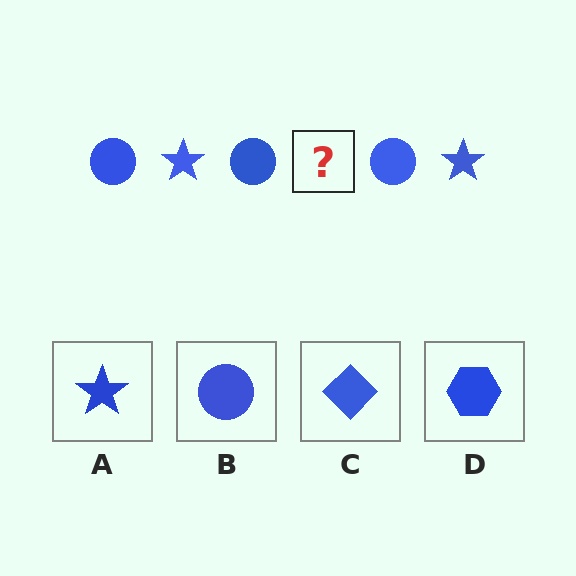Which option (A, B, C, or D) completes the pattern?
A.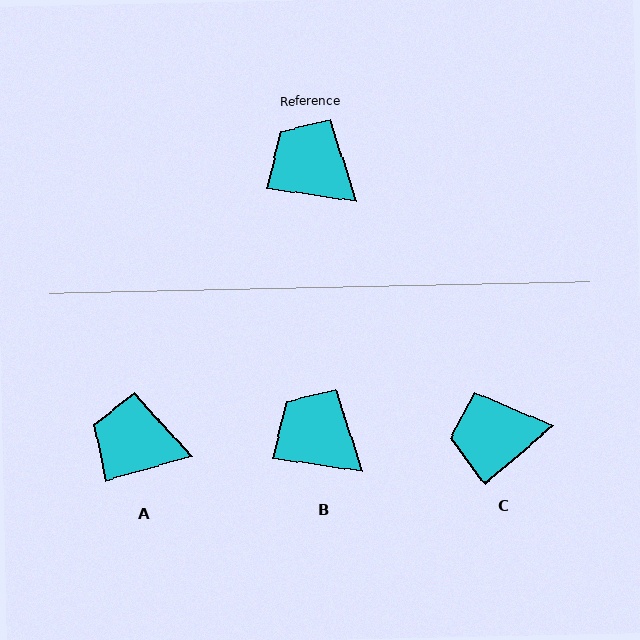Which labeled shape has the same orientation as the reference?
B.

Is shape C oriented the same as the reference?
No, it is off by about 50 degrees.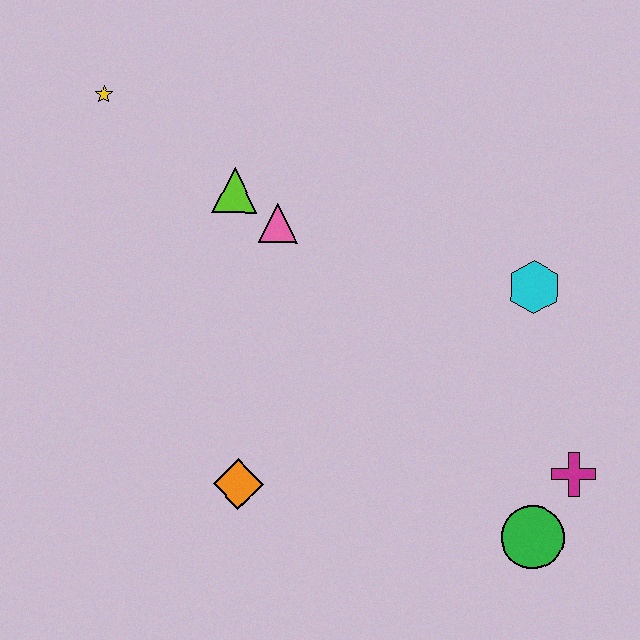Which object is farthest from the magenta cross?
The yellow star is farthest from the magenta cross.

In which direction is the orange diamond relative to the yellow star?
The orange diamond is below the yellow star.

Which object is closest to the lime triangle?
The pink triangle is closest to the lime triangle.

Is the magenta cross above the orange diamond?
Yes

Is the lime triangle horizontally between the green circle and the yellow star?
Yes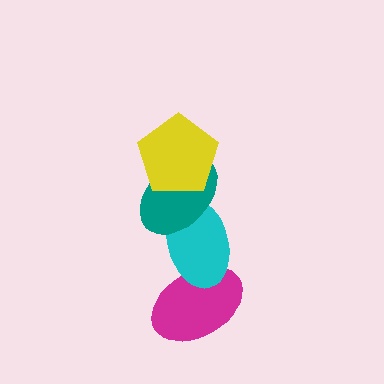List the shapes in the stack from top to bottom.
From top to bottom: the yellow pentagon, the teal ellipse, the cyan ellipse, the magenta ellipse.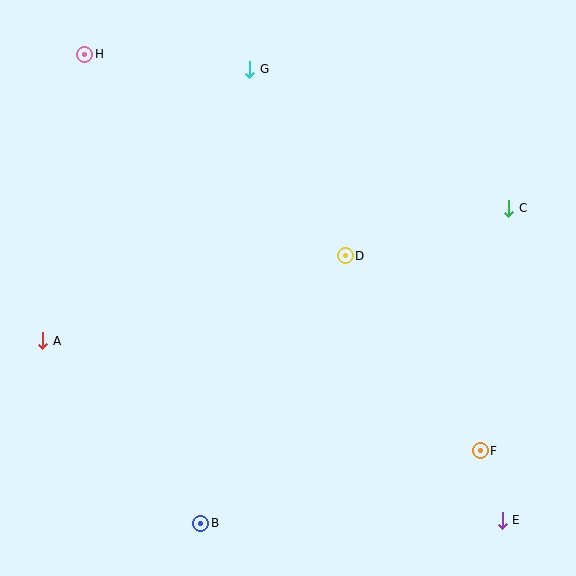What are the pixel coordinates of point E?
Point E is at (502, 520).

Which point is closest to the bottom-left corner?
Point B is closest to the bottom-left corner.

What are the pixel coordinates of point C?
Point C is at (509, 208).